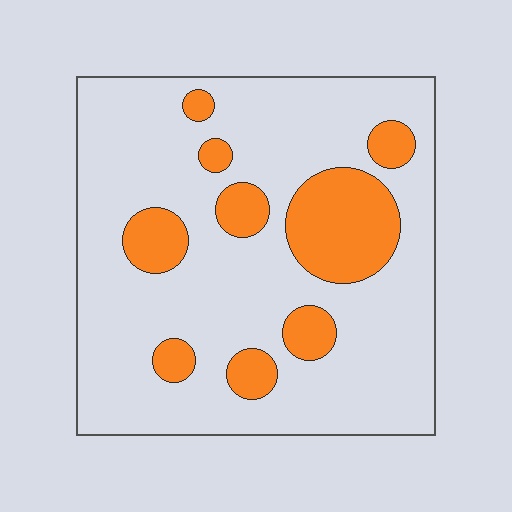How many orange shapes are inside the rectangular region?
9.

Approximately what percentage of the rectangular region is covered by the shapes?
Approximately 20%.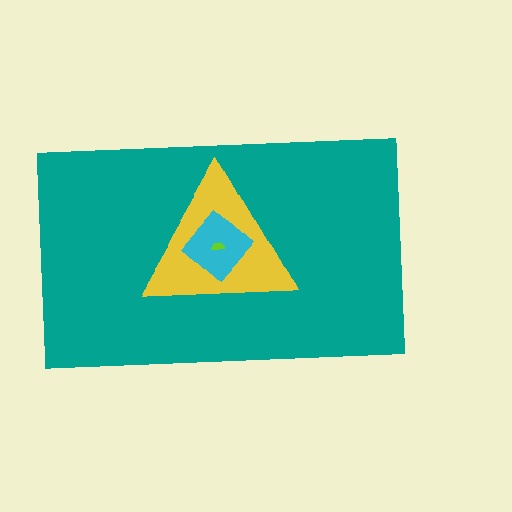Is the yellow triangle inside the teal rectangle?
Yes.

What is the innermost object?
The lime semicircle.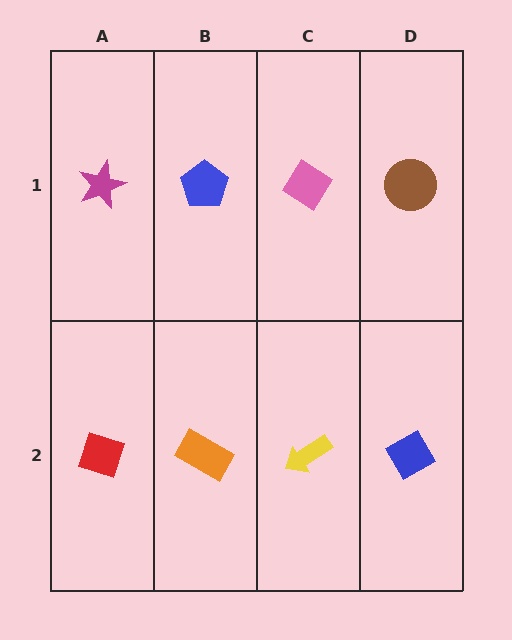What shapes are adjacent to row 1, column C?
A yellow arrow (row 2, column C), a blue pentagon (row 1, column B), a brown circle (row 1, column D).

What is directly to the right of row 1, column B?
A pink diamond.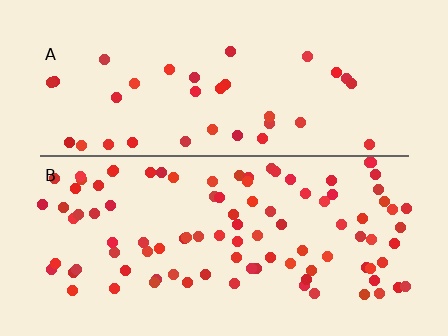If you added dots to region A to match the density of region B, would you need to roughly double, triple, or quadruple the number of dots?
Approximately triple.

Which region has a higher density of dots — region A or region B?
B (the bottom).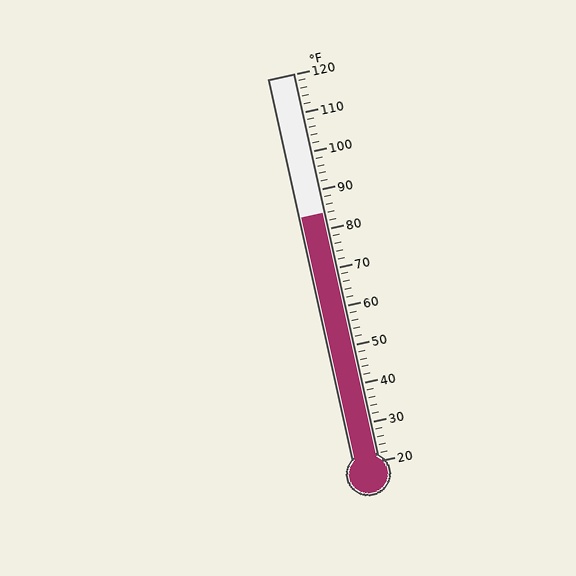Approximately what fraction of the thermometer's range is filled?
The thermometer is filled to approximately 65% of its range.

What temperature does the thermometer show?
The thermometer shows approximately 84°F.